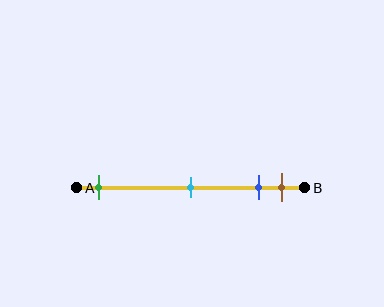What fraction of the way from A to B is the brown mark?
The brown mark is approximately 90% (0.9) of the way from A to B.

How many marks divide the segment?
There are 4 marks dividing the segment.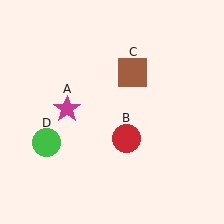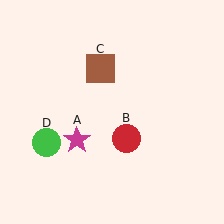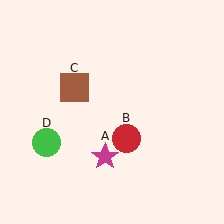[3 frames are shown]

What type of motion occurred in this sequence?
The magenta star (object A), brown square (object C) rotated counterclockwise around the center of the scene.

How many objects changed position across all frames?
2 objects changed position: magenta star (object A), brown square (object C).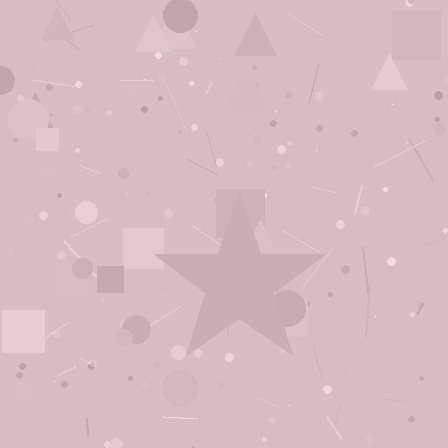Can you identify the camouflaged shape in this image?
The camouflaged shape is a star.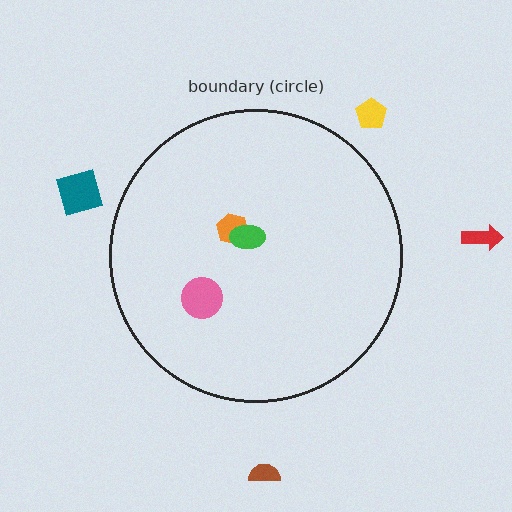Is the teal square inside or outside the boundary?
Outside.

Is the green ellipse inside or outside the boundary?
Inside.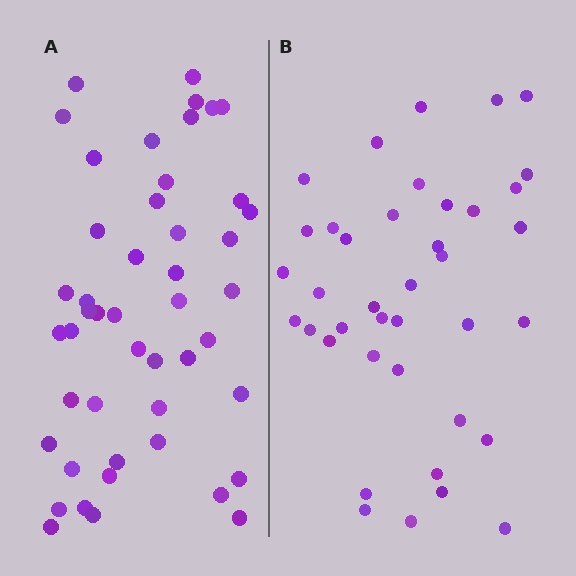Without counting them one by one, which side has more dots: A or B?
Region A (the left region) has more dots.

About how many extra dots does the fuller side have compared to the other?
Region A has roughly 8 or so more dots than region B.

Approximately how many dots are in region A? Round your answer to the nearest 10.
About 50 dots. (The exact count is 47, which rounds to 50.)